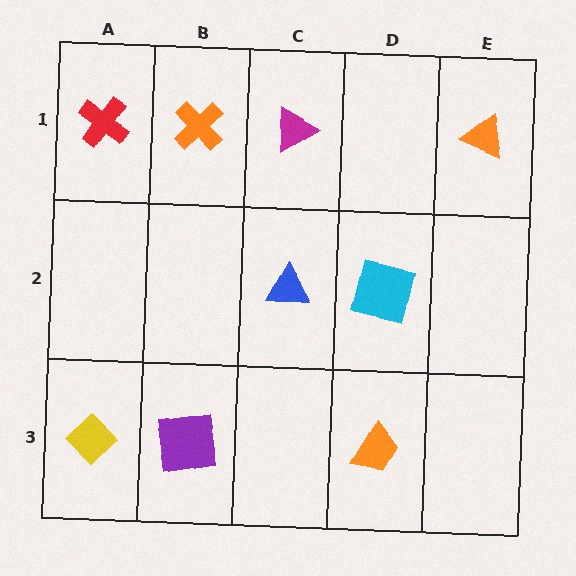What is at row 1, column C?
A magenta triangle.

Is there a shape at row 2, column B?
No, that cell is empty.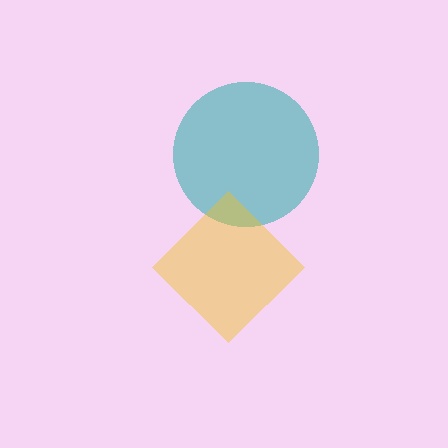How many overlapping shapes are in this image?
There are 2 overlapping shapes in the image.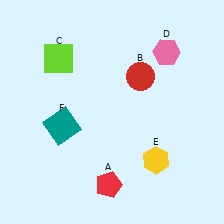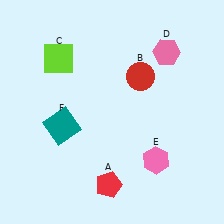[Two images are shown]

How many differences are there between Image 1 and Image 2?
There is 1 difference between the two images.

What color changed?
The hexagon (E) changed from yellow in Image 1 to pink in Image 2.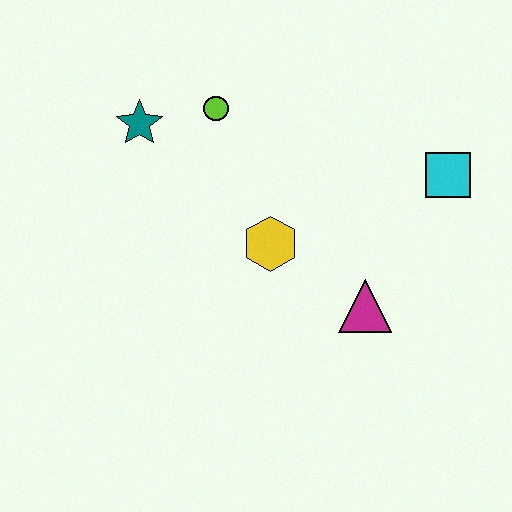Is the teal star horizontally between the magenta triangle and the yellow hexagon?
No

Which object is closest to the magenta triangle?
The yellow hexagon is closest to the magenta triangle.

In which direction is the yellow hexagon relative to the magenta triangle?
The yellow hexagon is to the left of the magenta triangle.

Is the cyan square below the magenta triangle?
No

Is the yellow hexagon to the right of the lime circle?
Yes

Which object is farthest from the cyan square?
The teal star is farthest from the cyan square.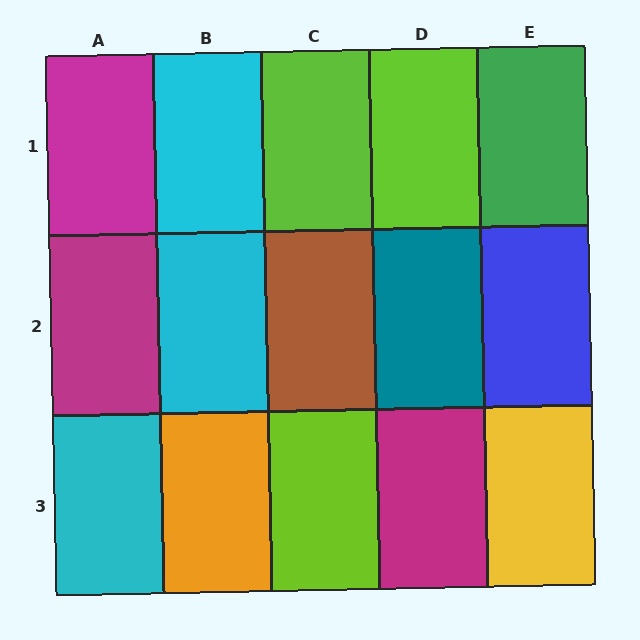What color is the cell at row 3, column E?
Yellow.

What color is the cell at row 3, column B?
Orange.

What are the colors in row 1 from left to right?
Magenta, cyan, lime, lime, green.